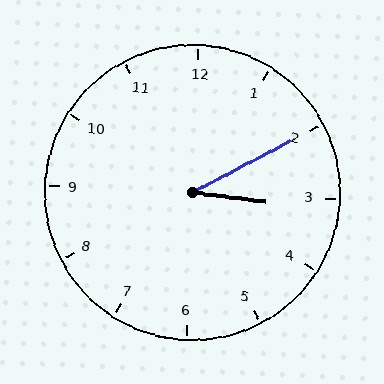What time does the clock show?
3:10.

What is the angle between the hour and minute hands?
Approximately 35 degrees.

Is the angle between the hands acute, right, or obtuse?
It is acute.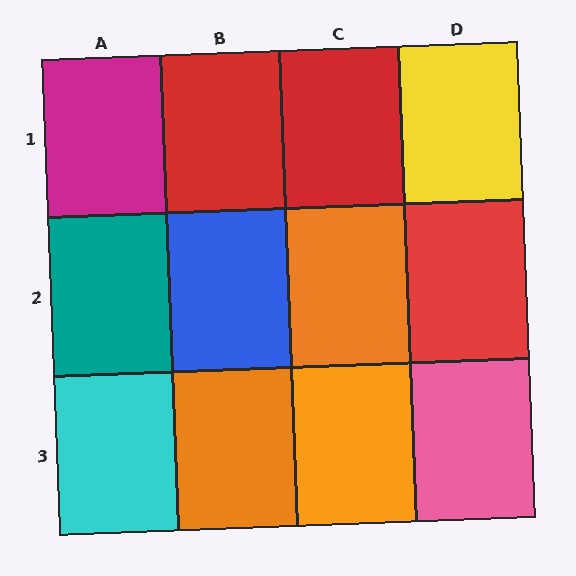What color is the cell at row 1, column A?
Magenta.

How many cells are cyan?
1 cell is cyan.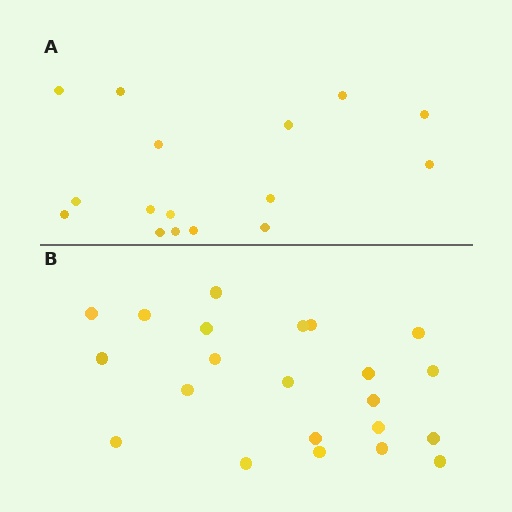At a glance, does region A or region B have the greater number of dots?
Region B (the bottom region) has more dots.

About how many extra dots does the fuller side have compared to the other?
Region B has about 6 more dots than region A.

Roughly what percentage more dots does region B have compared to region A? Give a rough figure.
About 40% more.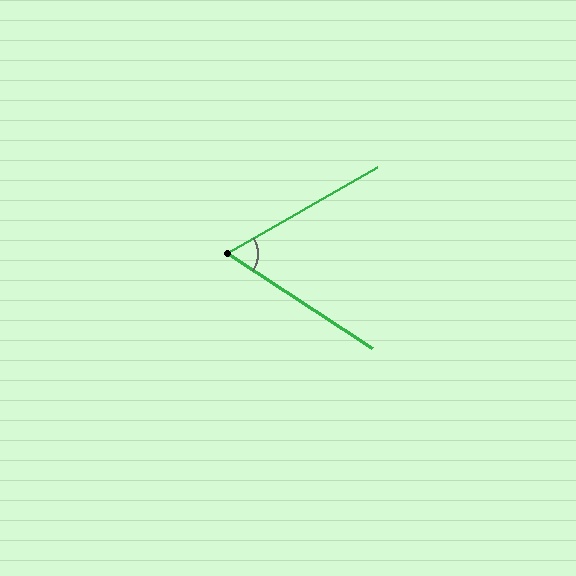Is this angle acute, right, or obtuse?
It is acute.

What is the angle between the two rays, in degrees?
Approximately 63 degrees.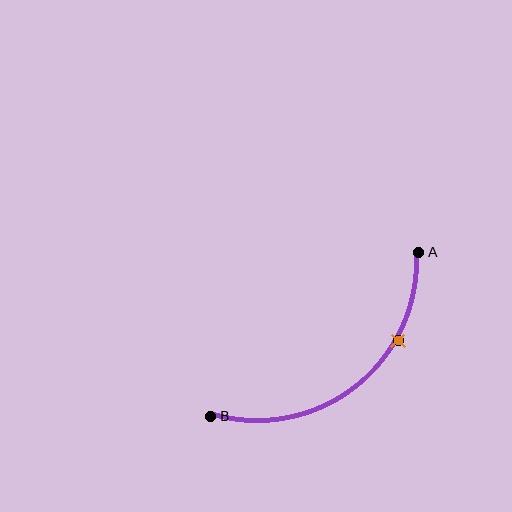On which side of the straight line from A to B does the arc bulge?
The arc bulges below and to the right of the straight line connecting A and B.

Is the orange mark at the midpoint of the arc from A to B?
No. The orange mark lies on the arc but is closer to endpoint A. The arc midpoint would be at the point on the curve equidistant along the arc from both A and B.